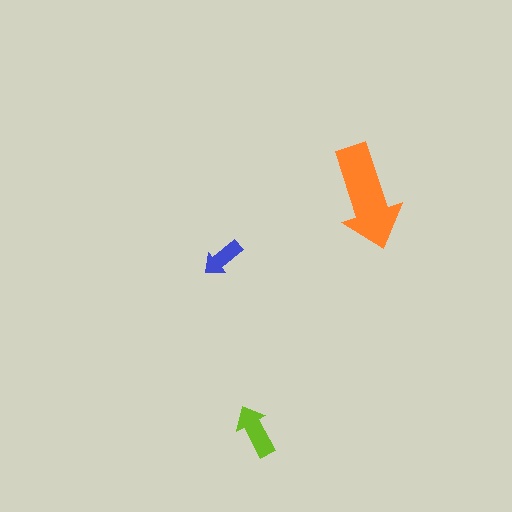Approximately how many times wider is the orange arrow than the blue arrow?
About 2.5 times wider.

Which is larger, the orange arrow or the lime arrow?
The orange one.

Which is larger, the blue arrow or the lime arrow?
The lime one.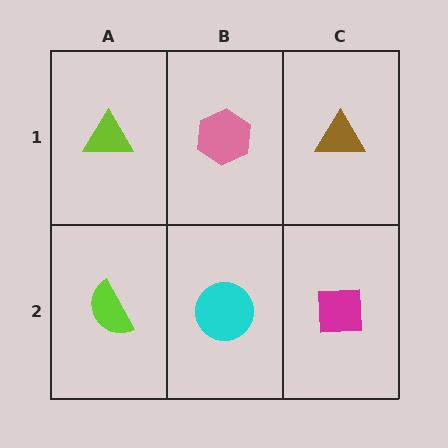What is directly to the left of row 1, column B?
A lime triangle.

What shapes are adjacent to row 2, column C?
A brown triangle (row 1, column C), a cyan circle (row 2, column B).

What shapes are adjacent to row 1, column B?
A cyan circle (row 2, column B), a lime triangle (row 1, column A), a brown triangle (row 1, column C).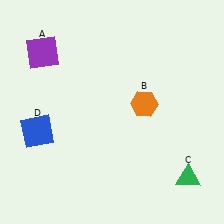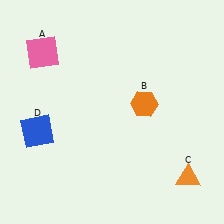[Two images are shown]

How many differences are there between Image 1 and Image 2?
There are 2 differences between the two images.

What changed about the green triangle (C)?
In Image 1, C is green. In Image 2, it changed to orange.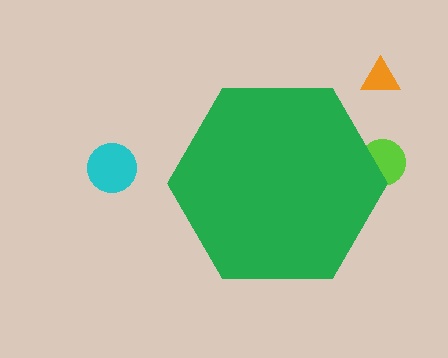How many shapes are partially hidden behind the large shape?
1 shape is partially hidden.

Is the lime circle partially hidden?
Yes, the lime circle is partially hidden behind the green hexagon.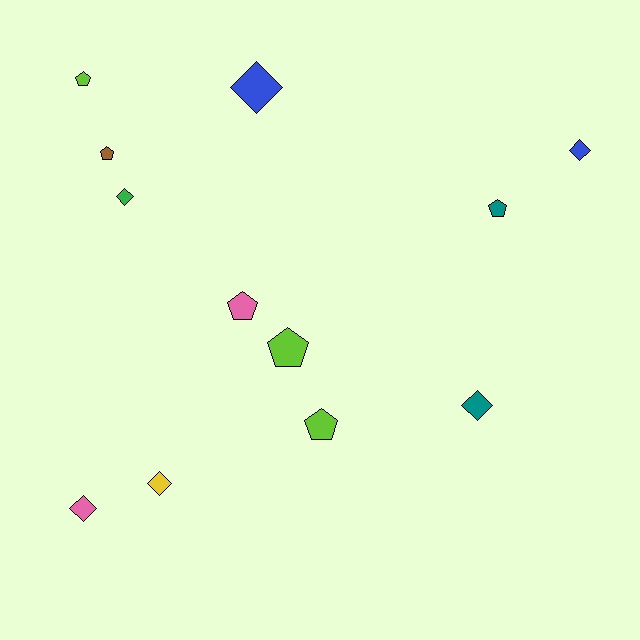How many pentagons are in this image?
There are 6 pentagons.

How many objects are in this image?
There are 12 objects.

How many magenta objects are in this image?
There are no magenta objects.